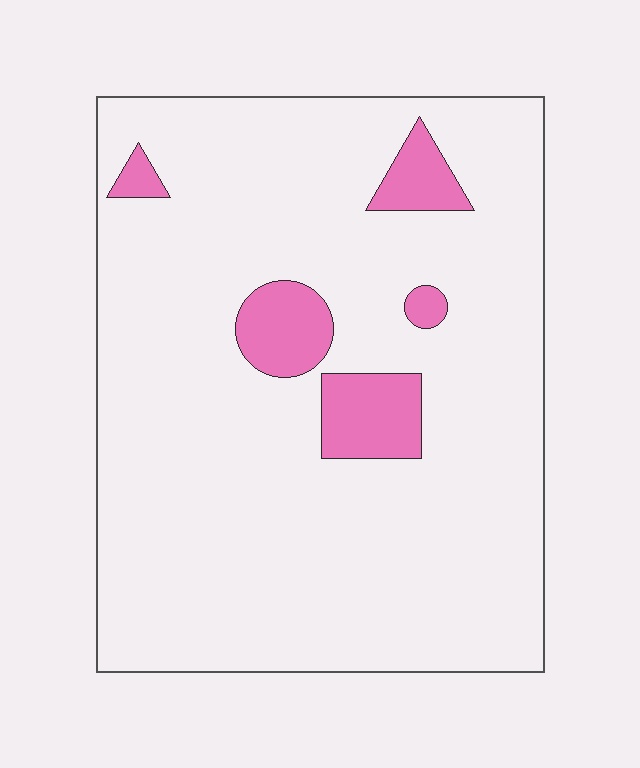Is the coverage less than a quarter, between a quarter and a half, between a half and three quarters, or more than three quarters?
Less than a quarter.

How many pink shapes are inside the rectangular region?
5.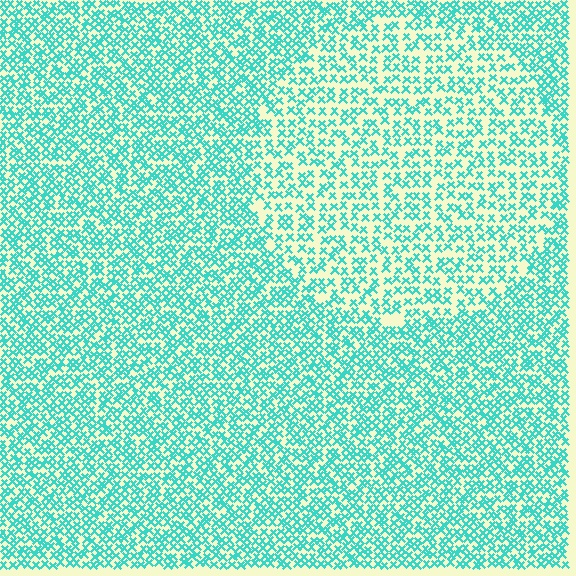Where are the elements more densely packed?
The elements are more densely packed outside the circle boundary.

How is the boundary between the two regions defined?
The boundary is defined by a change in element density (approximately 1.7x ratio). All elements are the same color, size, and shape.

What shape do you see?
I see a circle.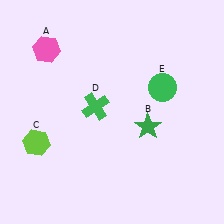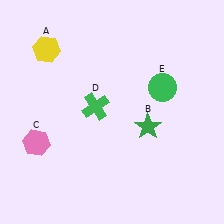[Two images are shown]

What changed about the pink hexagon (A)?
In Image 1, A is pink. In Image 2, it changed to yellow.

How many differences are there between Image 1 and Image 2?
There are 2 differences between the two images.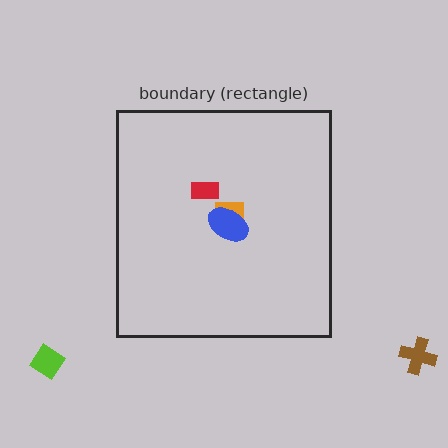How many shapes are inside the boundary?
3 inside, 2 outside.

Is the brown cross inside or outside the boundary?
Outside.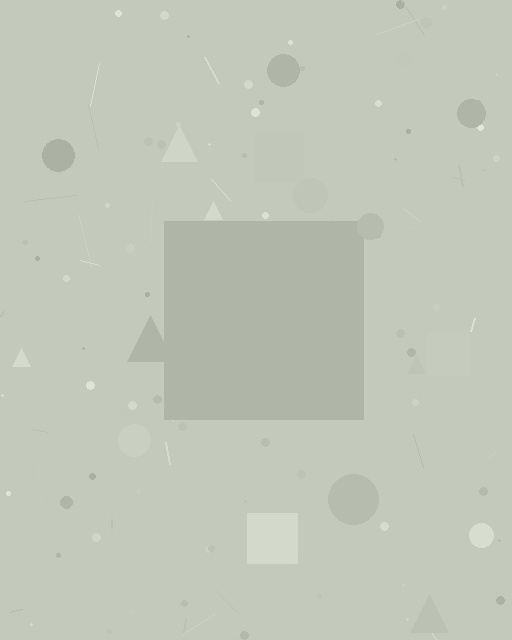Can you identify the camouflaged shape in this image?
The camouflaged shape is a square.